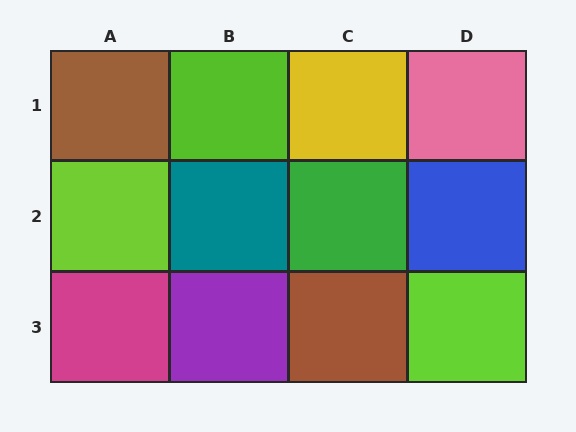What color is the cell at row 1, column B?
Lime.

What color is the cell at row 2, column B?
Teal.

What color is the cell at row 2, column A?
Lime.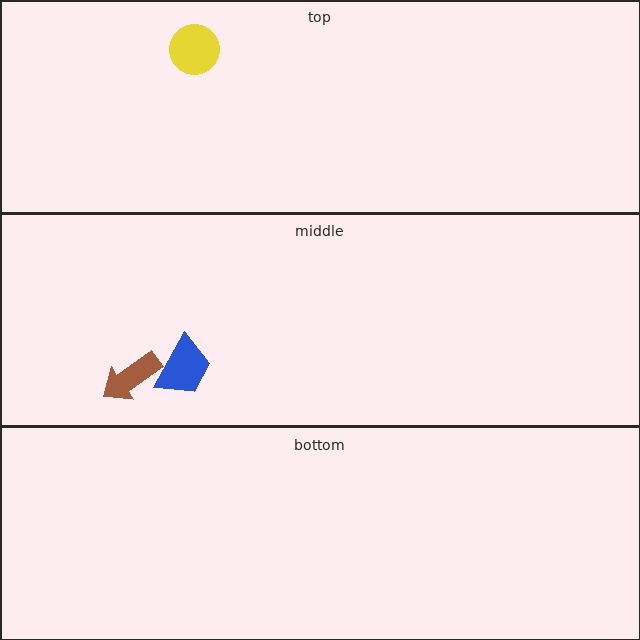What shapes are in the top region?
The yellow circle.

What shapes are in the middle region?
The brown arrow, the blue trapezoid.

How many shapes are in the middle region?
2.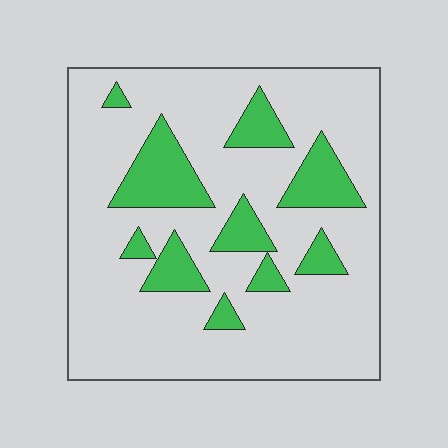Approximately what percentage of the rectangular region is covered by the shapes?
Approximately 20%.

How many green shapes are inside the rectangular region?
10.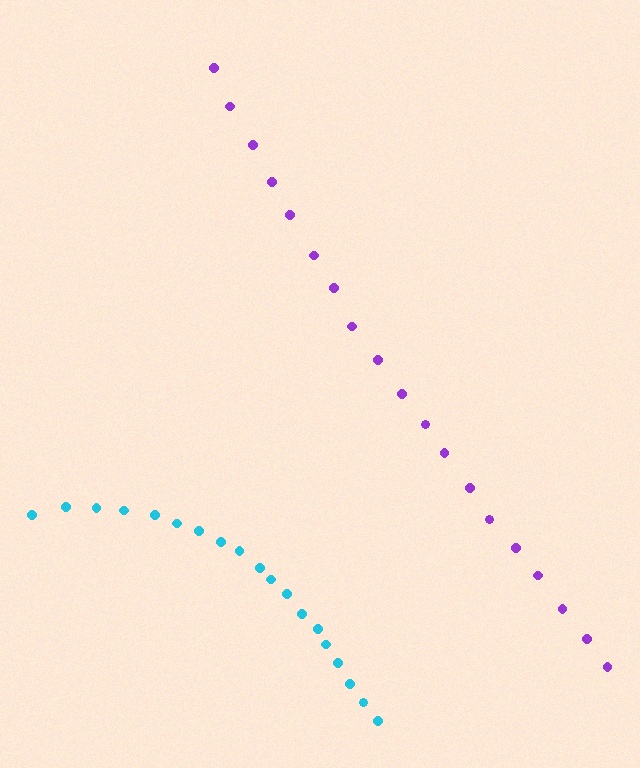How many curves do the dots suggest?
There are 2 distinct paths.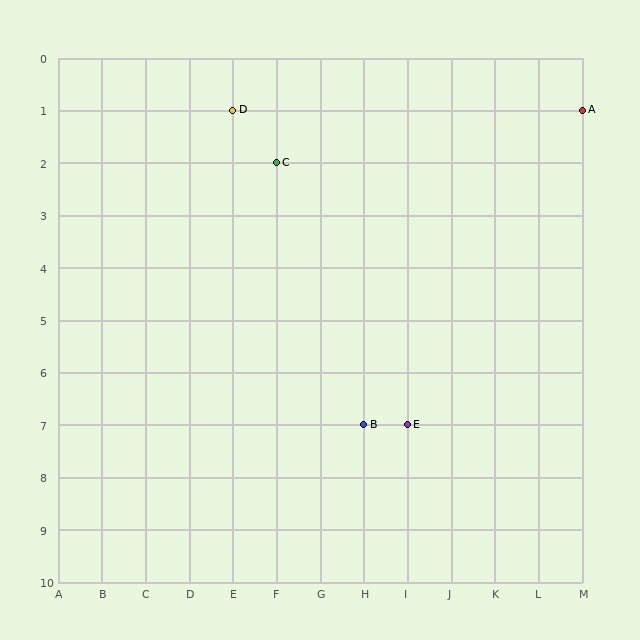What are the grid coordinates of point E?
Point E is at grid coordinates (I, 7).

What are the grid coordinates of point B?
Point B is at grid coordinates (H, 7).